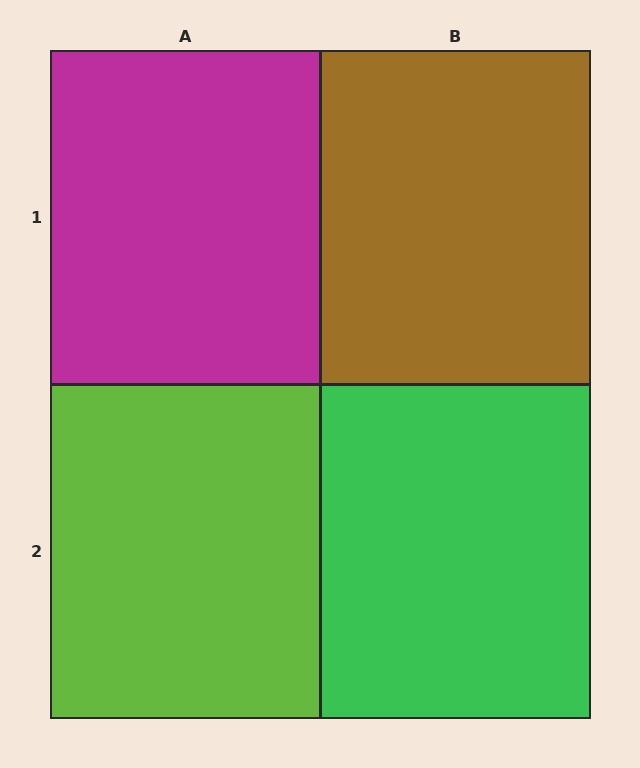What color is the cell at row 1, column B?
Brown.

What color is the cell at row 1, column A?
Magenta.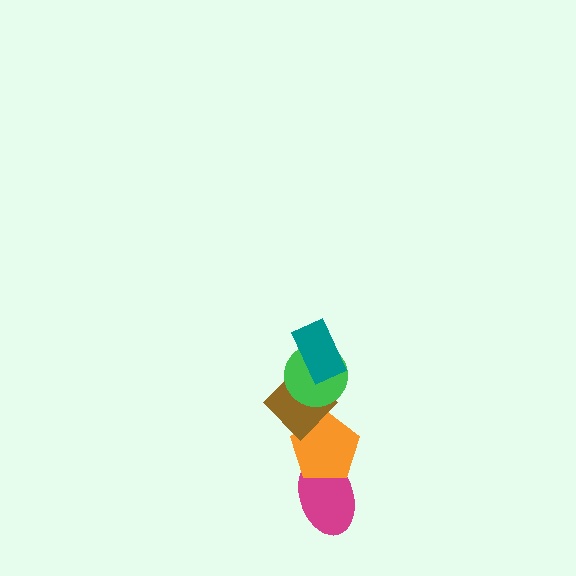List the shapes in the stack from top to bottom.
From top to bottom: the teal rectangle, the green circle, the brown diamond, the orange pentagon, the magenta ellipse.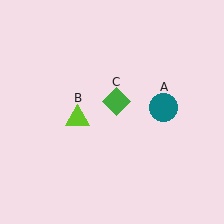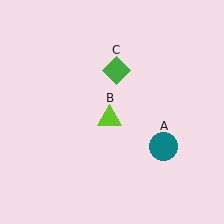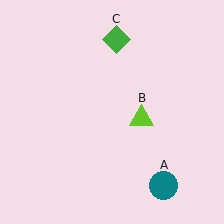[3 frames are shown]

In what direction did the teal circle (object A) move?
The teal circle (object A) moved down.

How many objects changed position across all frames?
3 objects changed position: teal circle (object A), lime triangle (object B), green diamond (object C).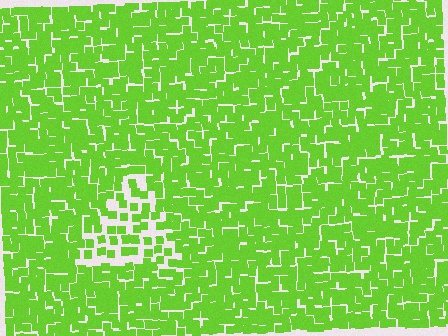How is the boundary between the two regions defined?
The boundary is defined by a change in element density (approximately 2.0x ratio). All elements are the same color, size, and shape.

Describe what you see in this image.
The image contains small lime elements arranged at two different densities. A triangle-shaped region is visible where the elements are less densely packed than the surrounding area.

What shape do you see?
I see a triangle.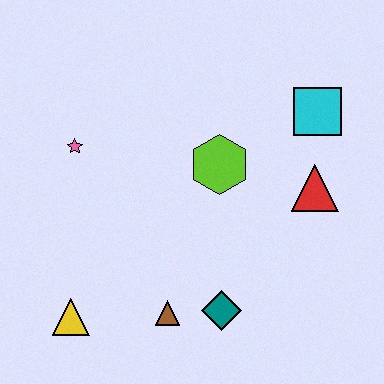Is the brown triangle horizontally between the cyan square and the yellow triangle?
Yes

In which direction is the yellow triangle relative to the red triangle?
The yellow triangle is to the left of the red triangle.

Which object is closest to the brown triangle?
The teal diamond is closest to the brown triangle.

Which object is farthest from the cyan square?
The yellow triangle is farthest from the cyan square.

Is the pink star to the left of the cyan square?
Yes